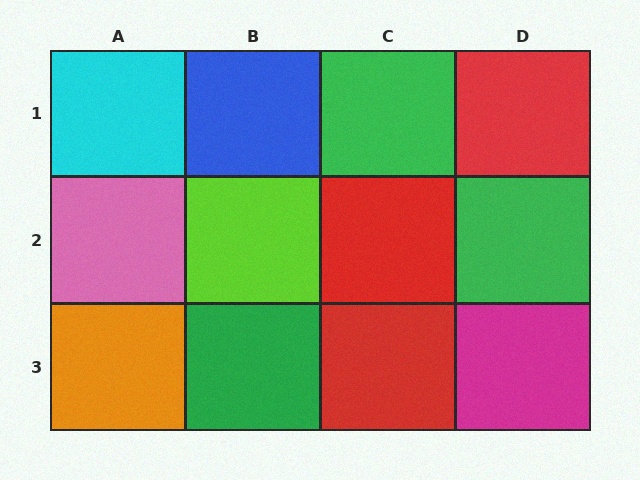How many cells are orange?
1 cell is orange.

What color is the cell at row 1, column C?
Green.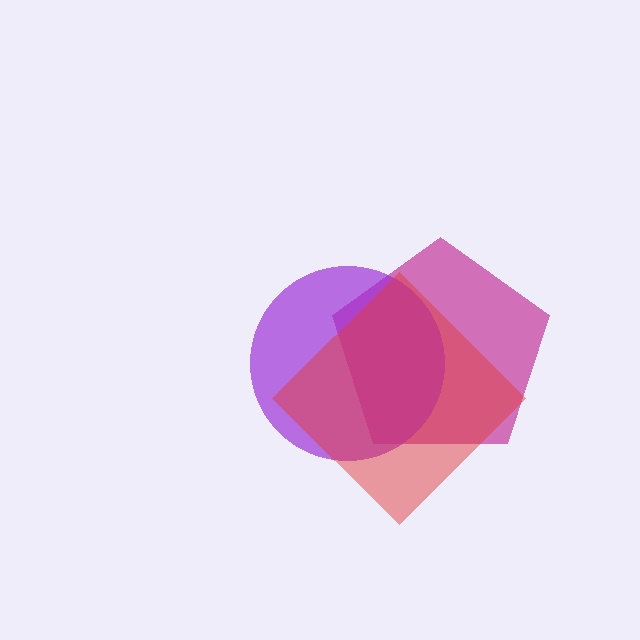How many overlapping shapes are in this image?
There are 3 overlapping shapes in the image.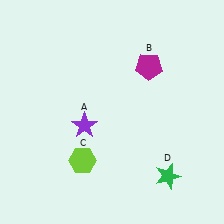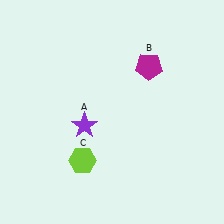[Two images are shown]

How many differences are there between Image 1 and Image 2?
There is 1 difference between the two images.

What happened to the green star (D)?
The green star (D) was removed in Image 2. It was in the bottom-right area of Image 1.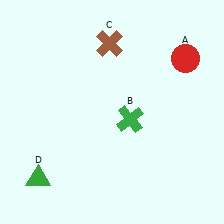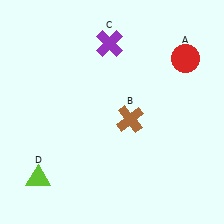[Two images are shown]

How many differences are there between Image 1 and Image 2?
There are 3 differences between the two images.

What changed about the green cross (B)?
In Image 1, B is green. In Image 2, it changed to brown.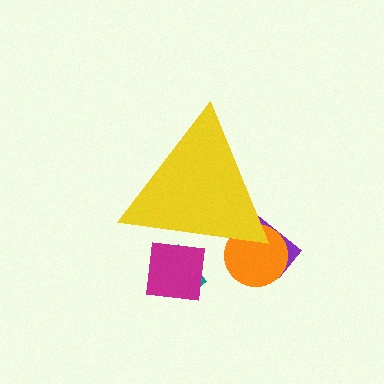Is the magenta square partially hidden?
Yes, the magenta square is partially hidden behind the yellow triangle.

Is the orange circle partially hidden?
Yes, the orange circle is partially hidden behind the yellow triangle.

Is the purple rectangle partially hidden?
Yes, the purple rectangle is partially hidden behind the yellow triangle.